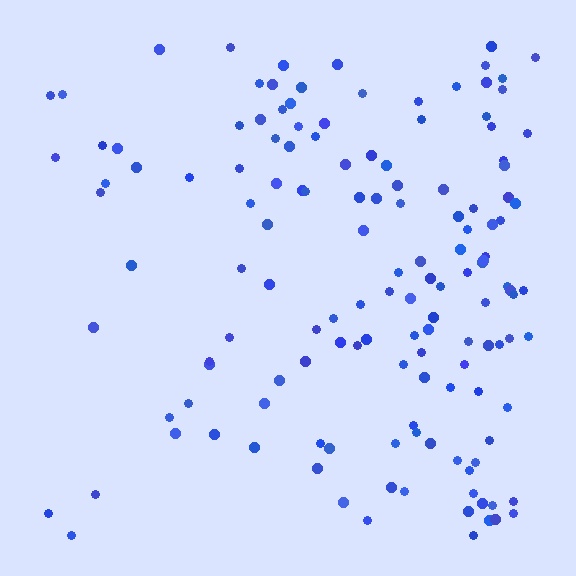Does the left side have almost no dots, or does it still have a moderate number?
Still a moderate number, just noticeably fewer than the right.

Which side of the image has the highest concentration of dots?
The right.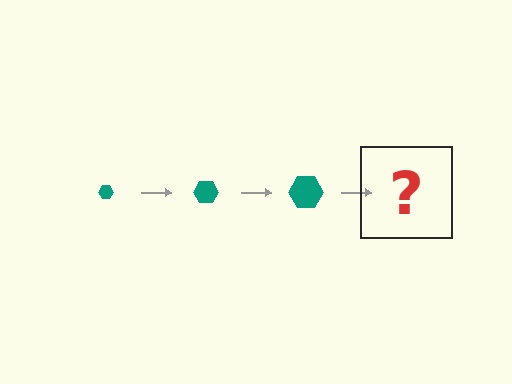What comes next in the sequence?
The next element should be a teal hexagon, larger than the previous one.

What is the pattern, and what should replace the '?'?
The pattern is that the hexagon gets progressively larger each step. The '?' should be a teal hexagon, larger than the previous one.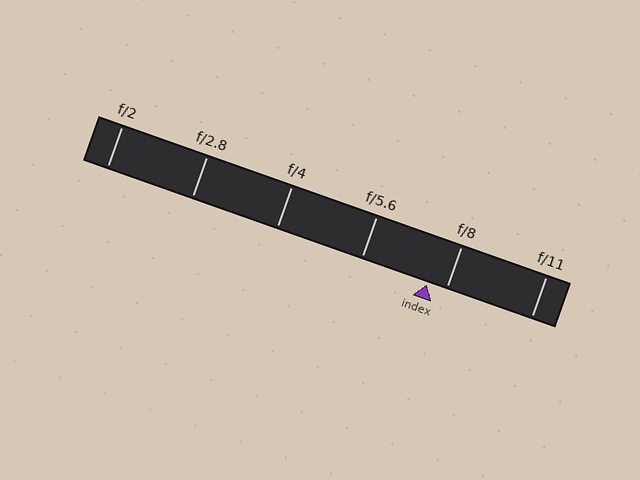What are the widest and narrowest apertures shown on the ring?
The widest aperture shown is f/2 and the narrowest is f/11.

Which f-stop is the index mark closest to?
The index mark is closest to f/8.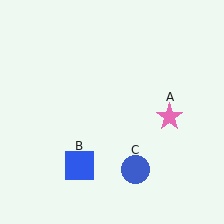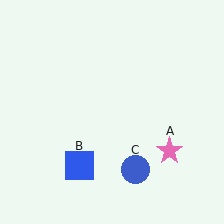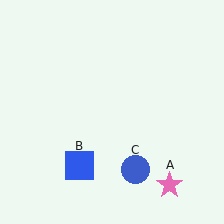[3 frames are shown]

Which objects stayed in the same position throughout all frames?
Blue square (object B) and blue circle (object C) remained stationary.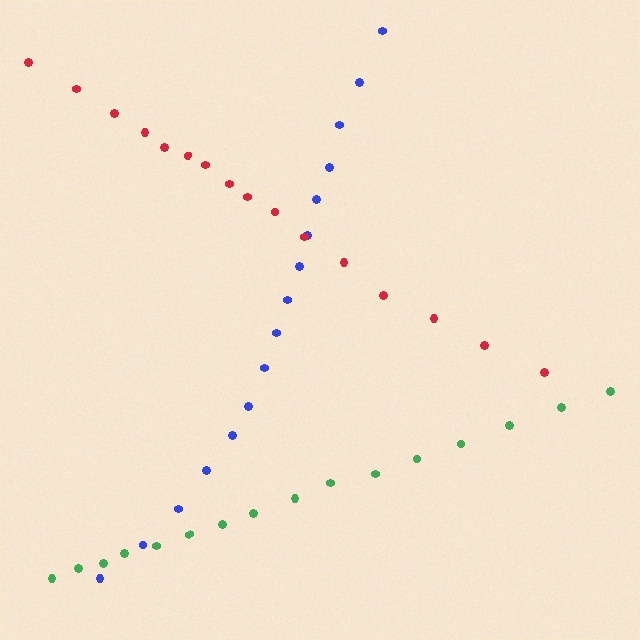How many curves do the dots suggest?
There are 3 distinct paths.